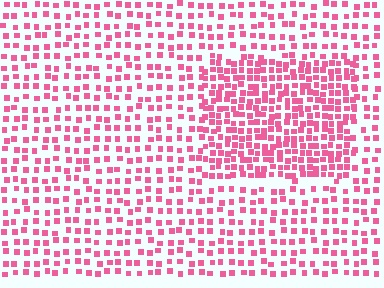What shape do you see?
I see a rectangle.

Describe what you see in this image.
The image contains small pink elements arranged at two different densities. A rectangle-shaped region is visible where the elements are more densely packed than the surrounding area.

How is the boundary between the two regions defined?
The boundary is defined by a change in element density (approximately 1.9x ratio). All elements are the same color, size, and shape.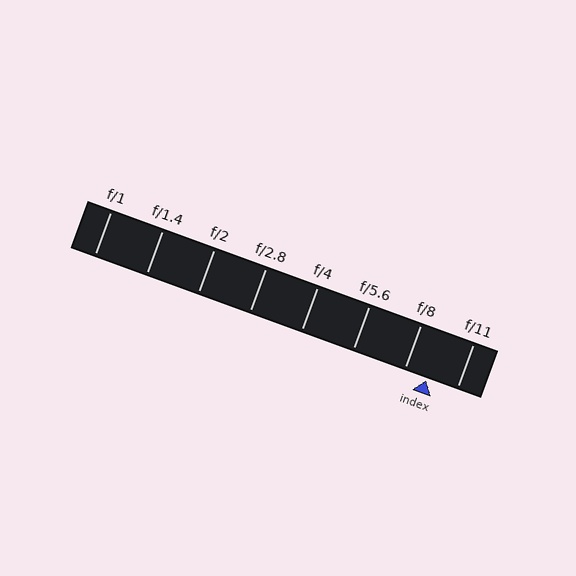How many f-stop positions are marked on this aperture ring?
There are 8 f-stop positions marked.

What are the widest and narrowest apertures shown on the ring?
The widest aperture shown is f/1 and the narrowest is f/11.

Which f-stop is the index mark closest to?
The index mark is closest to f/8.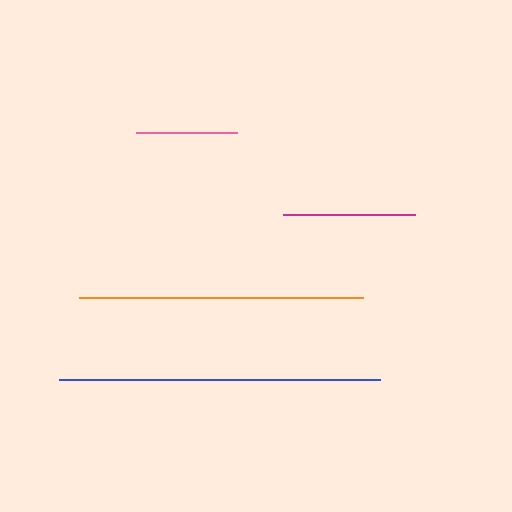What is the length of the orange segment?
The orange segment is approximately 284 pixels long.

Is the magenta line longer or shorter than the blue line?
The blue line is longer than the magenta line.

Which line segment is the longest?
The blue line is the longest at approximately 321 pixels.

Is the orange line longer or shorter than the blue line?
The blue line is longer than the orange line.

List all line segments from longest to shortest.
From longest to shortest: blue, orange, magenta, pink.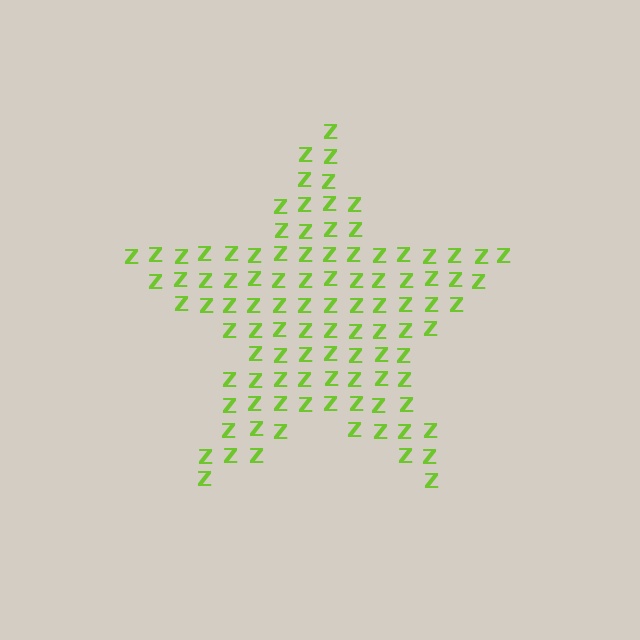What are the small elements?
The small elements are letter Z's.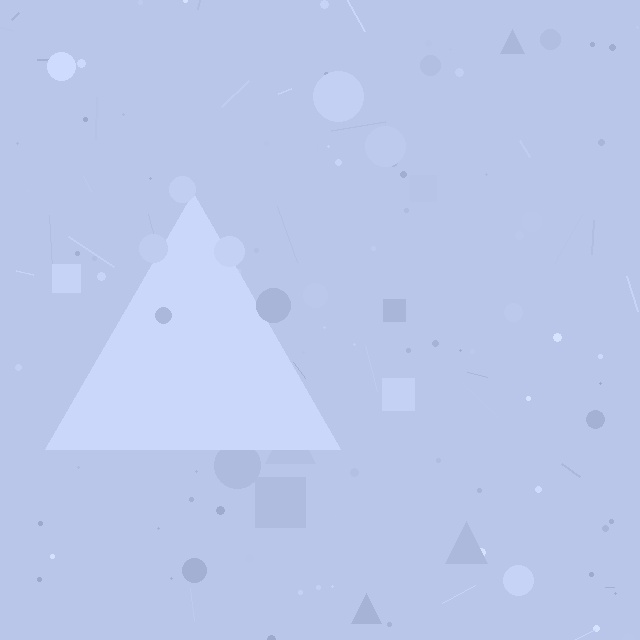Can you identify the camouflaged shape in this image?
The camouflaged shape is a triangle.